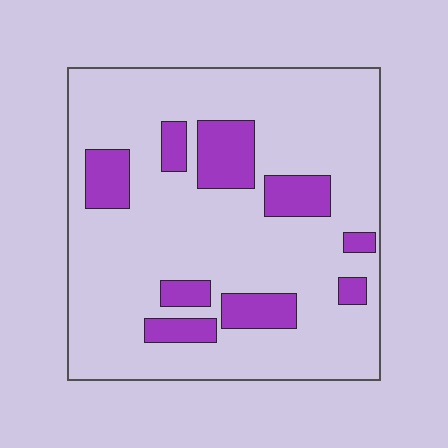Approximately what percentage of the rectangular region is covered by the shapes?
Approximately 20%.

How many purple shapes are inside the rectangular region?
9.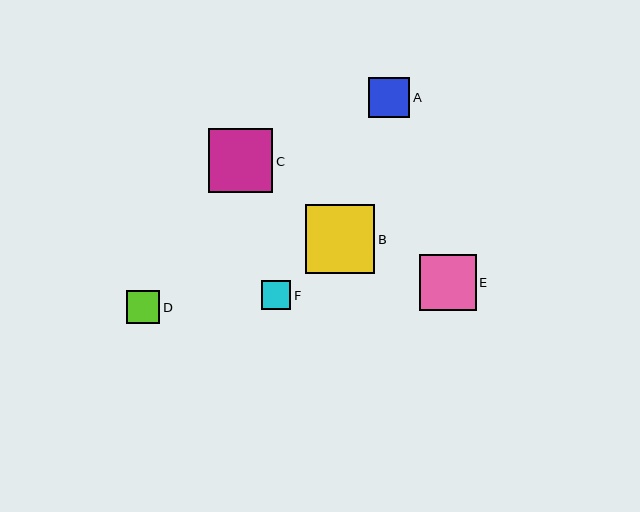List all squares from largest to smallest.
From largest to smallest: B, C, E, A, D, F.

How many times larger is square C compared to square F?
Square C is approximately 2.2 times the size of square F.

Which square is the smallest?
Square F is the smallest with a size of approximately 29 pixels.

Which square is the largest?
Square B is the largest with a size of approximately 69 pixels.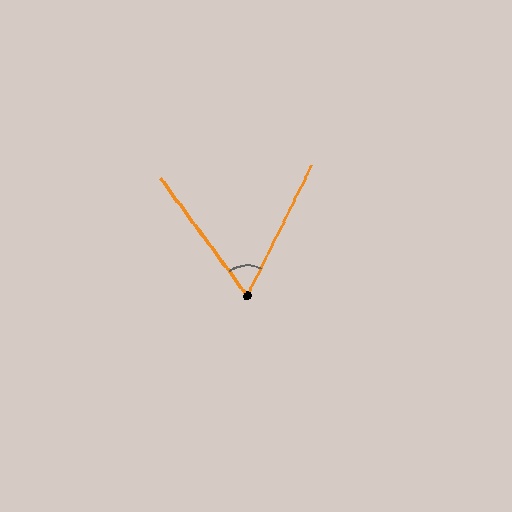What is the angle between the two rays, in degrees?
Approximately 63 degrees.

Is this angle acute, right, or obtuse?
It is acute.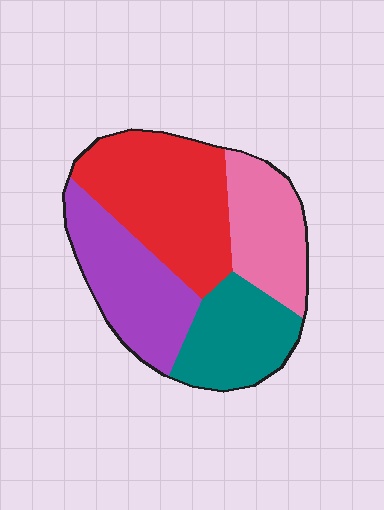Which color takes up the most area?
Red, at roughly 35%.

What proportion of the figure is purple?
Purple takes up between a quarter and a half of the figure.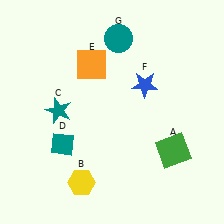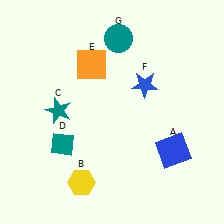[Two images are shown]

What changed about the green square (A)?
In Image 1, A is green. In Image 2, it changed to blue.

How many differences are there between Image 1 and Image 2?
There is 1 difference between the two images.